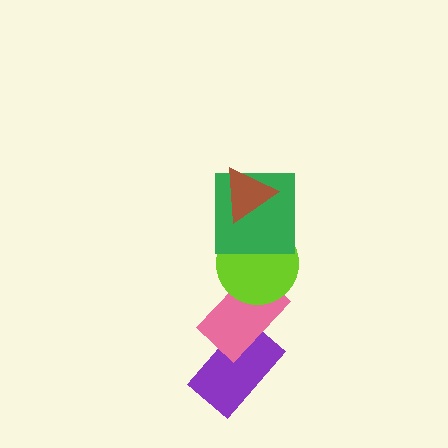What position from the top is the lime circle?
The lime circle is 3rd from the top.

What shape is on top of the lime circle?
The green square is on top of the lime circle.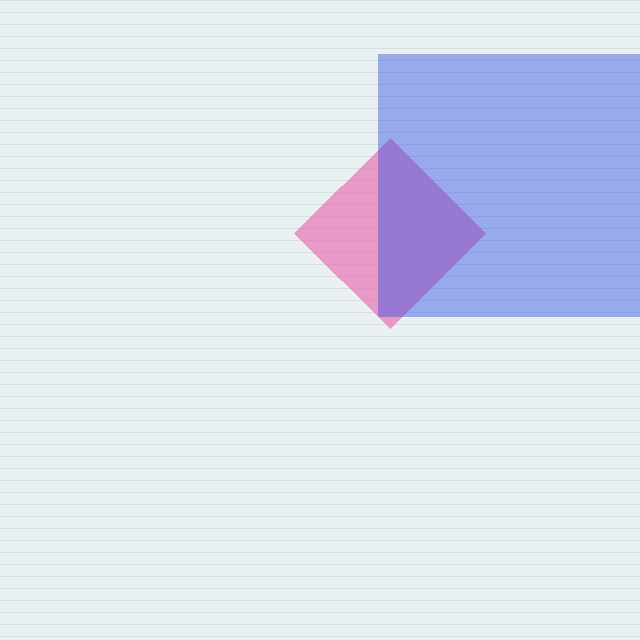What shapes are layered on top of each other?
The layered shapes are: a pink diamond, a blue square.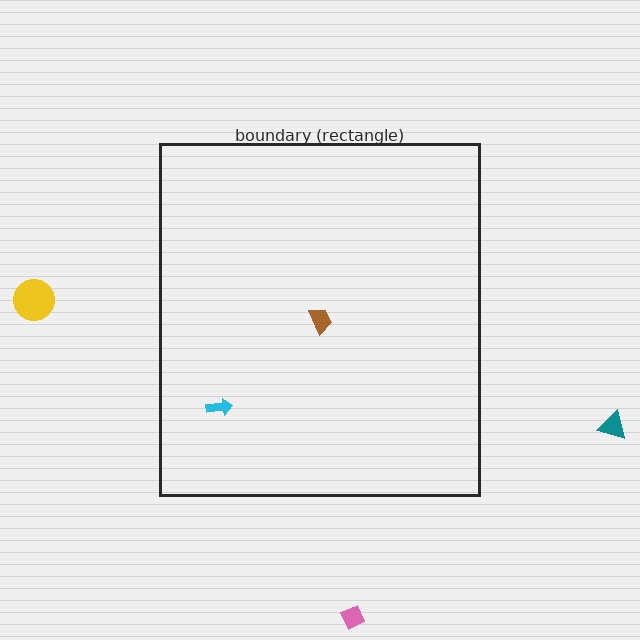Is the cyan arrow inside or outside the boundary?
Inside.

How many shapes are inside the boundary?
2 inside, 3 outside.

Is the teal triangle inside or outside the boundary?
Outside.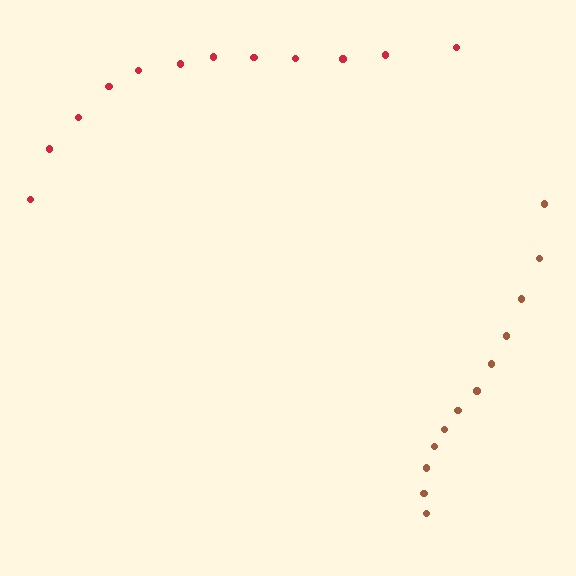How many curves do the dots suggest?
There are 2 distinct paths.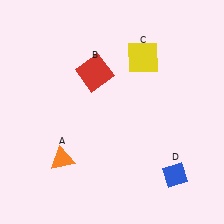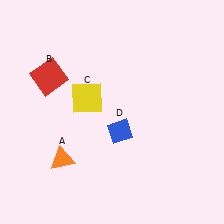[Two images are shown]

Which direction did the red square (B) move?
The red square (B) moved left.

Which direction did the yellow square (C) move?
The yellow square (C) moved left.